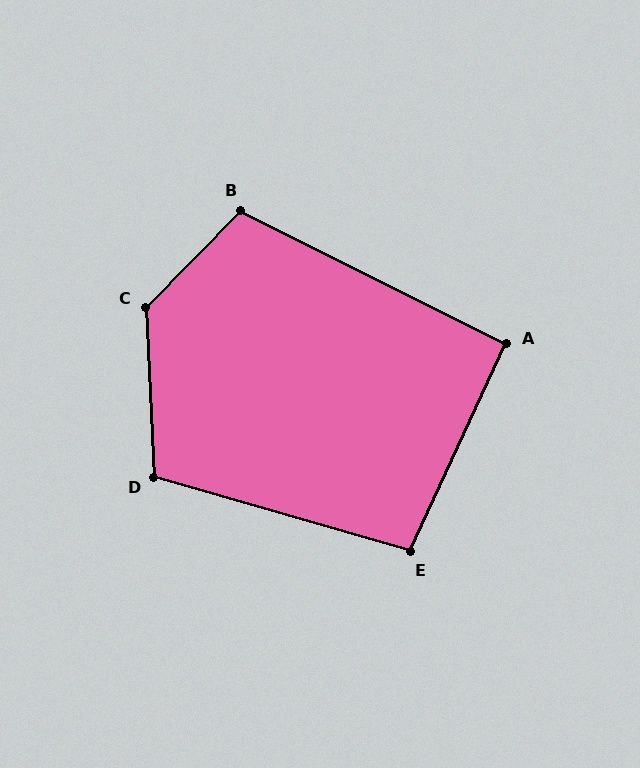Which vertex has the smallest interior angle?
A, at approximately 92 degrees.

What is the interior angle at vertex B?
Approximately 108 degrees (obtuse).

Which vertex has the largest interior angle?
C, at approximately 133 degrees.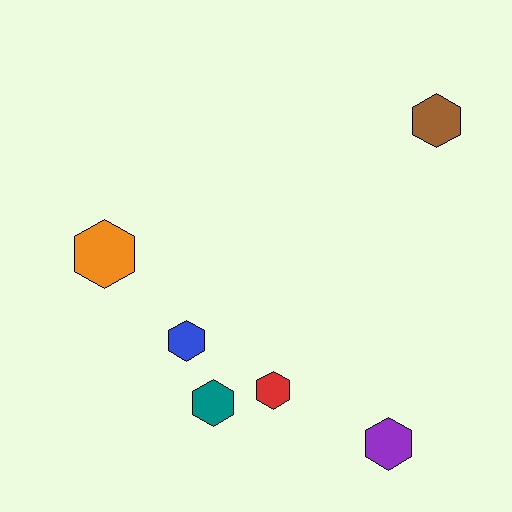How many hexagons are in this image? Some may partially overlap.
There are 6 hexagons.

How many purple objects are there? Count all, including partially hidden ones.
There is 1 purple object.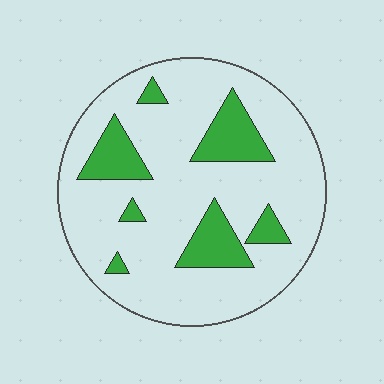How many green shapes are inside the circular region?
7.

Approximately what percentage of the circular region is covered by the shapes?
Approximately 20%.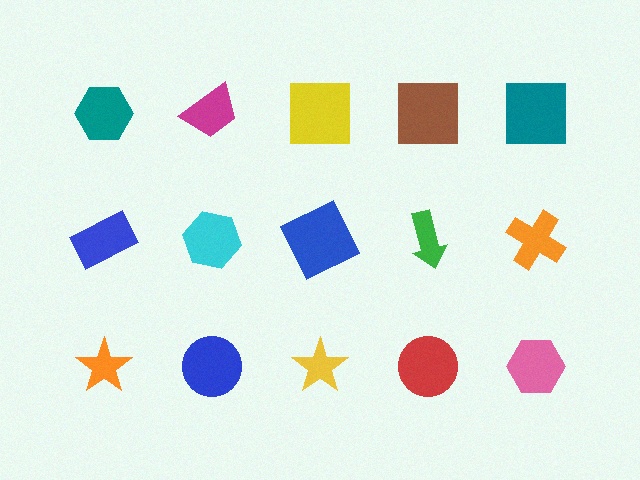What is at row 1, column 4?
A brown square.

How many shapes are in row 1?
5 shapes.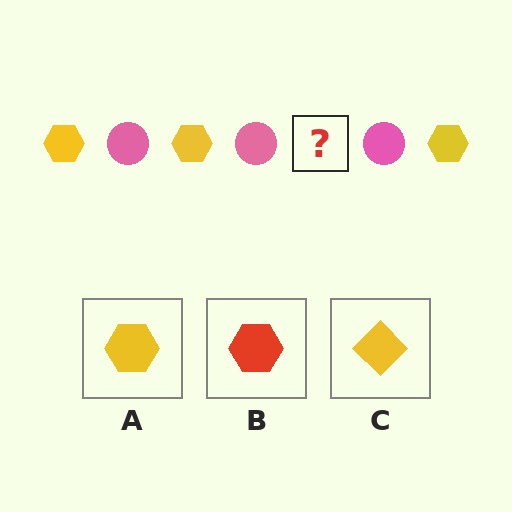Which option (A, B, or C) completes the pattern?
A.